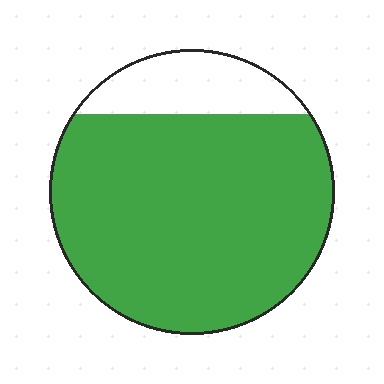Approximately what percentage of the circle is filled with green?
Approximately 85%.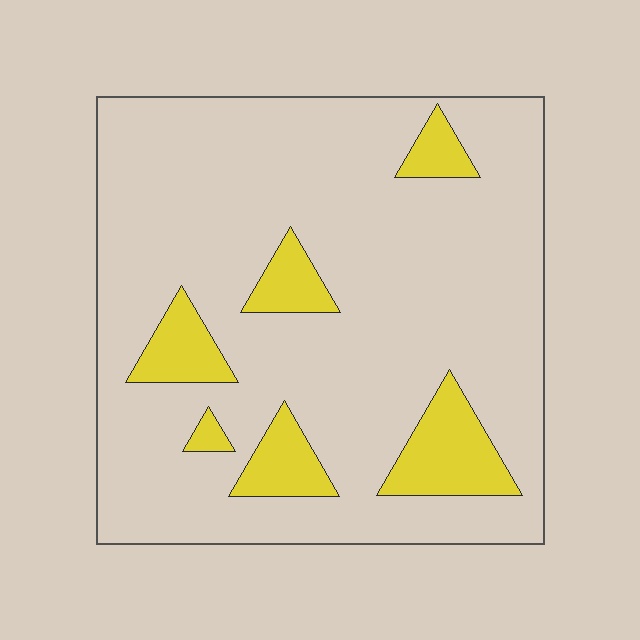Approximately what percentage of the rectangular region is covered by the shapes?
Approximately 15%.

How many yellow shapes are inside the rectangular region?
6.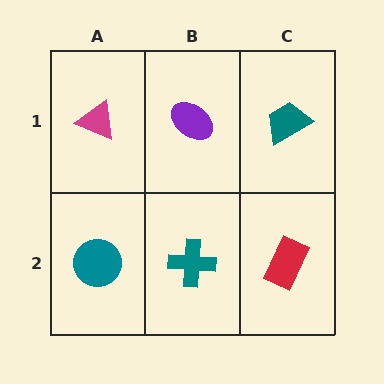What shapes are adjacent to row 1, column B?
A teal cross (row 2, column B), a magenta triangle (row 1, column A), a teal trapezoid (row 1, column C).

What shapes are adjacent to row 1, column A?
A teal circle (row 2, column A), a purple ellipse (row 1, column B).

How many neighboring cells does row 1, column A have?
2.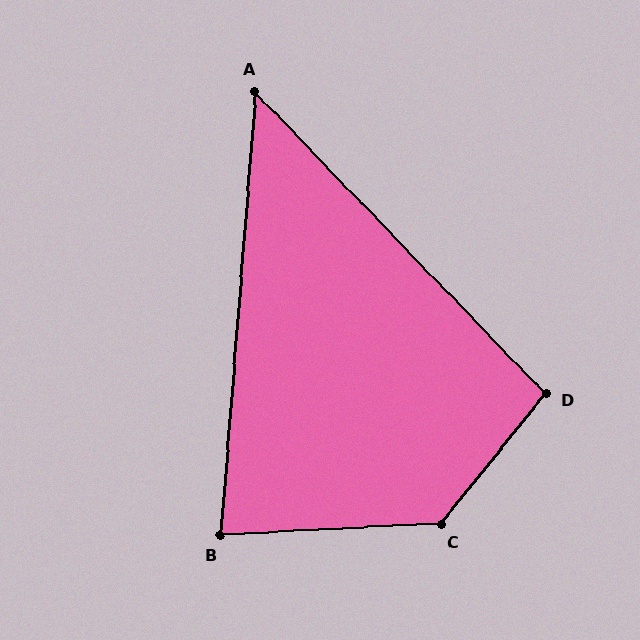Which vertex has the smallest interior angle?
A, at approximately 48 degrees.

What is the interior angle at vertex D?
Approximately 97 degrees (obtuse).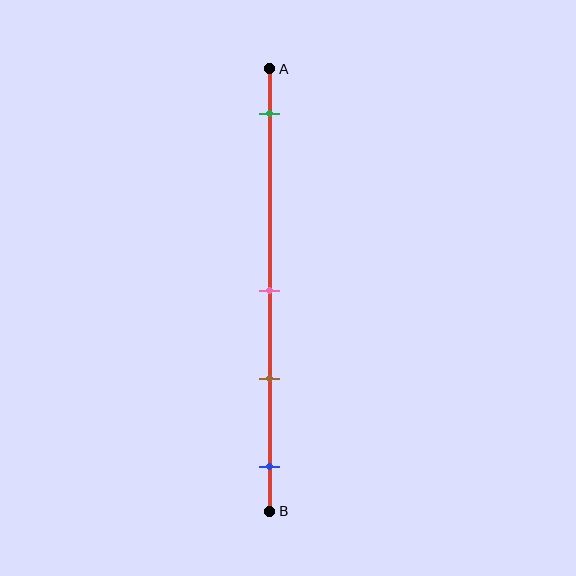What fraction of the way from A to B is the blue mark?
The blue mark is approximately 90% (0.9) of the way from A to B.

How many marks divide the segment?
There are 4 marks dividing the segment.